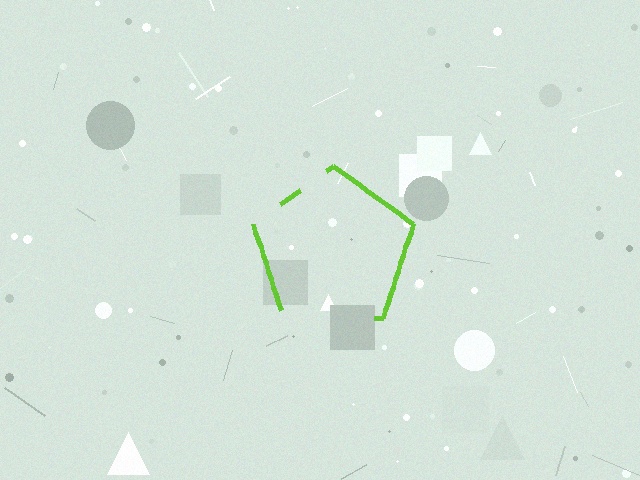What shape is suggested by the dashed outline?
The dashed outline suggests a pentagon.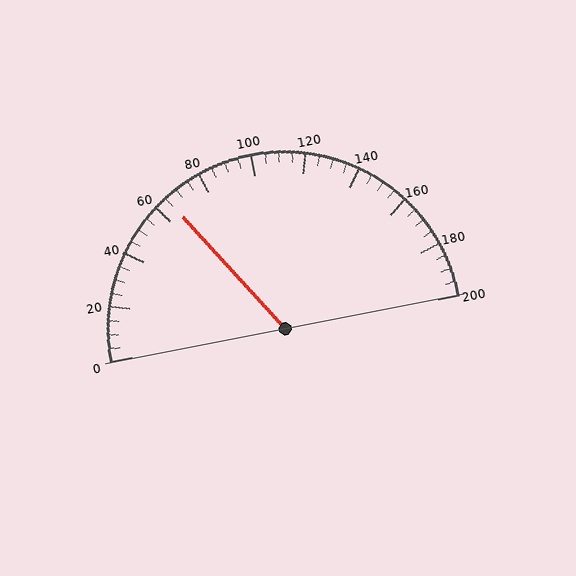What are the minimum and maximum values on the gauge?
The gauge ranges from 0 to 200.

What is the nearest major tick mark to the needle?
The nearest major tick mark is 60.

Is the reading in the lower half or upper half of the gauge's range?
The reading is in the lower half of the range (0 to 200).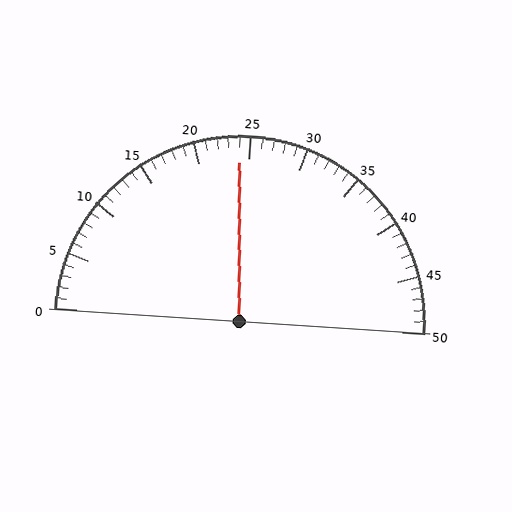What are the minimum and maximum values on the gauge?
The gauge ranges from 0 to 50.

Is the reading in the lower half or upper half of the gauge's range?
The reading is in the lower half of the range (0 to 50).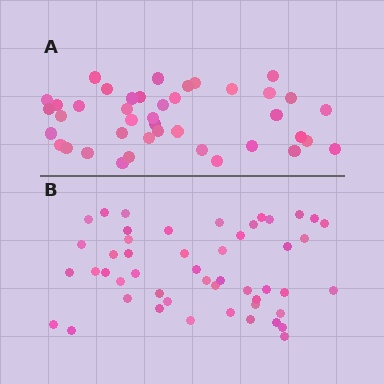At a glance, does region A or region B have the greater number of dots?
Region B (the bottom region) has more dots.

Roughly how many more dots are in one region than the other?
Region B has roughly 8 or so more dots than region A.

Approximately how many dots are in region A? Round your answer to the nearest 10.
About 40 dots. (The exact count is 41, which rounds to 40.)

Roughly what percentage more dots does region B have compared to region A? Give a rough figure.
About 20% more.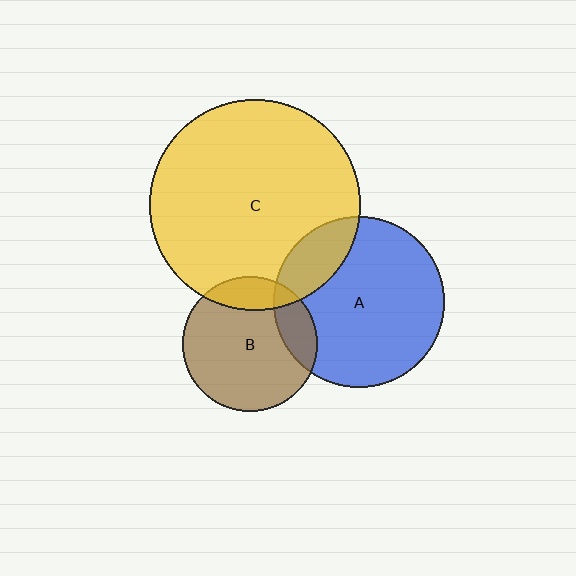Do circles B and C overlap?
Yes.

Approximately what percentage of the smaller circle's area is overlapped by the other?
Approximately 15%.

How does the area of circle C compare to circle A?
Approximately 1.5 times.